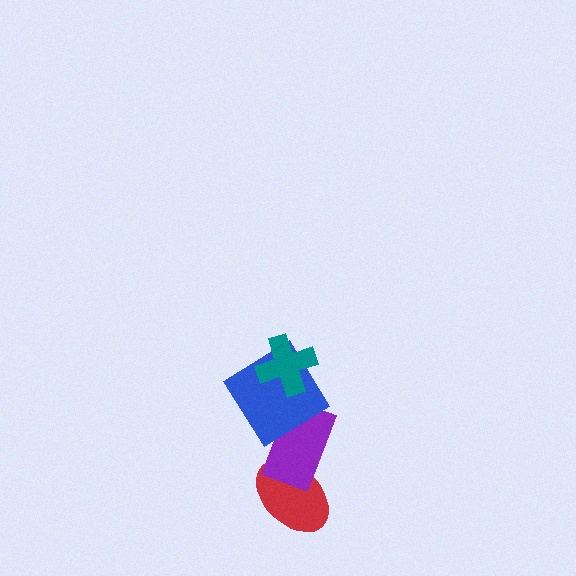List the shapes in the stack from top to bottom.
From top to bottom: the teal cross, the blue diamond, the purple rectangle, the red ellipse.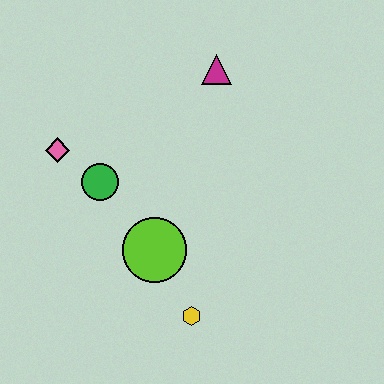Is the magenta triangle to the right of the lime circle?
Yes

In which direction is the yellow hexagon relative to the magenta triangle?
The yellow hexagon is below the magenta triangle.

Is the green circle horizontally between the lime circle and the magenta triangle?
No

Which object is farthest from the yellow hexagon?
The magenta triangle is farthest from the yellow hexagon.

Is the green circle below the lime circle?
No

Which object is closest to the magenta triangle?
The green circle is closest to the magenta triangle.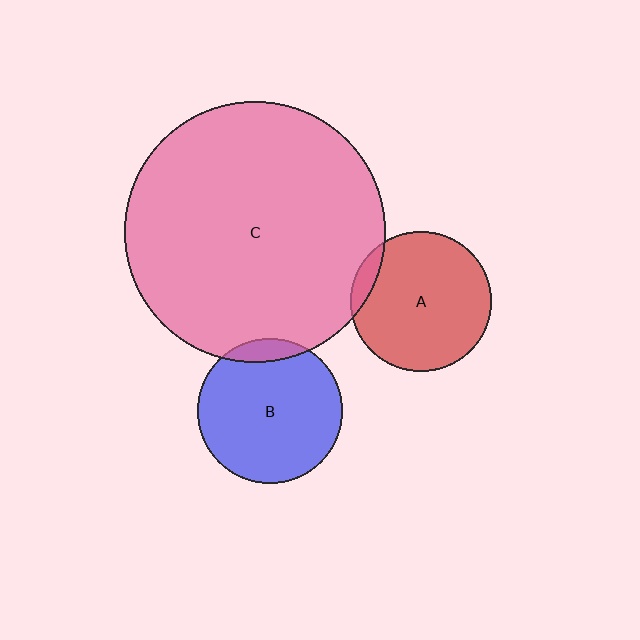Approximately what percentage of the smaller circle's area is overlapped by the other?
Approximately 10%.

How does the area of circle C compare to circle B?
Approximately 3.2 times.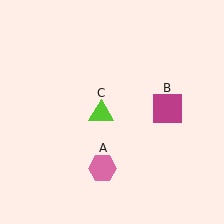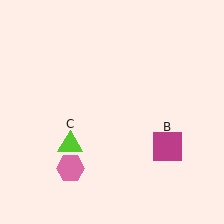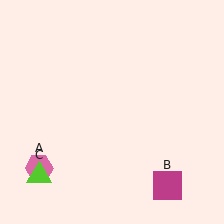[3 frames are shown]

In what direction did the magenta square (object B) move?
The magenta square (object B) moved down.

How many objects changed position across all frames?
3 objects changed position: pink hexagon (object A), magenta square (object B), lime triangle (object C).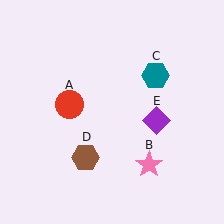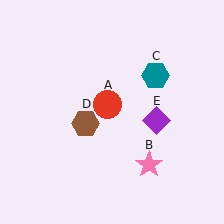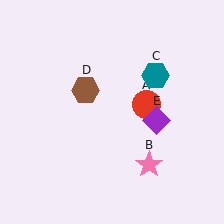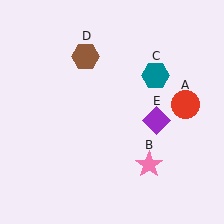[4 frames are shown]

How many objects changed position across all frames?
2 objects changed position: red circle (object A), brown hexagon (object D).